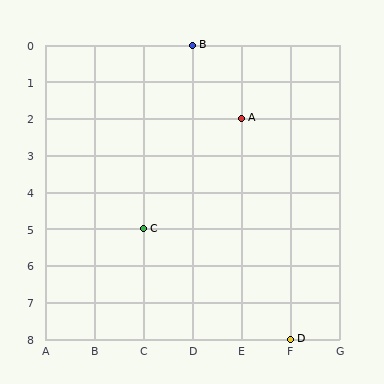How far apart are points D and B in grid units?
Points D and B are 2 columns and 8 rows apart (about 8.2 grid units diagonally).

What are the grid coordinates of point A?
Point A is at grid coordinates (E, 2).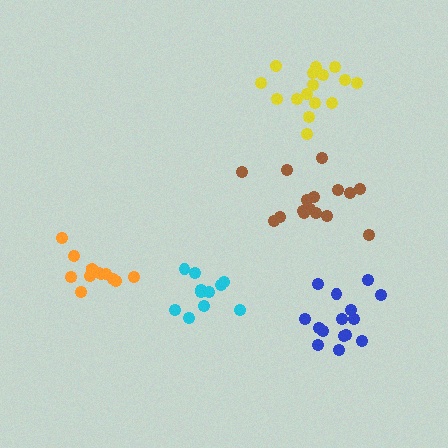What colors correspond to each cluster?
The clusters are colored: orange, brown, cyan, blue, yellow.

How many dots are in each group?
Group 1: 12 dots, Group 2: 16 dots, Group 3: 11 dots, Group 4: 15 dots, Group 5: 16 dots (70 total).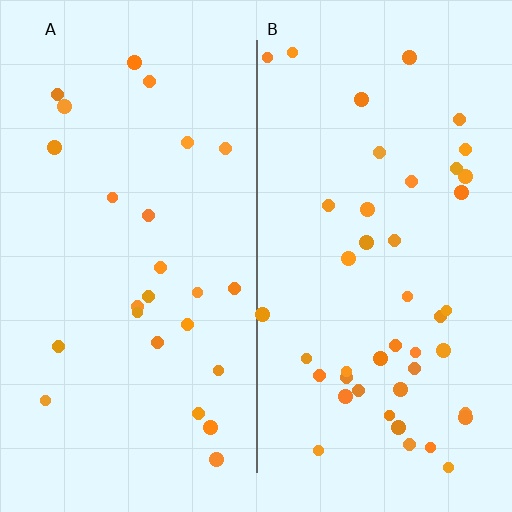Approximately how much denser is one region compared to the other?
Approximately 1.8× — region B over region A.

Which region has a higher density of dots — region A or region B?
B (the right).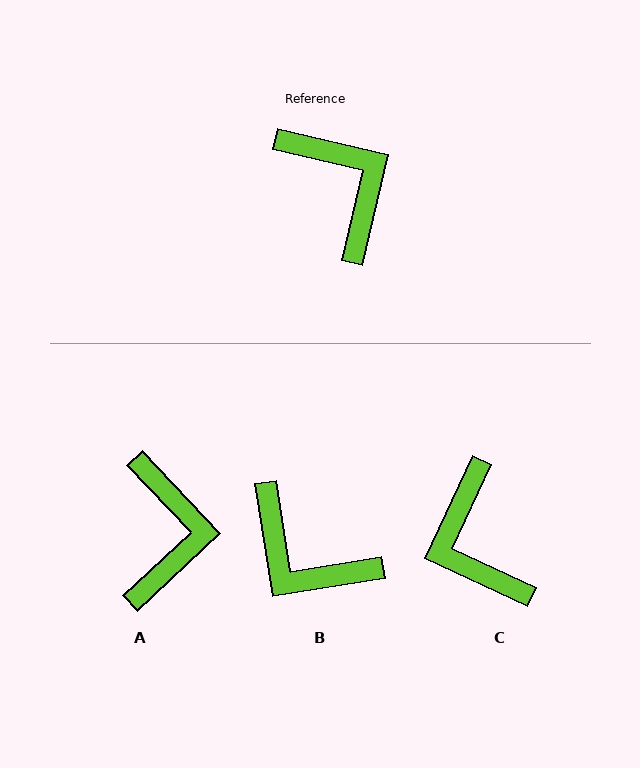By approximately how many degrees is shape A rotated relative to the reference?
Approximately 33 degrees clockwise.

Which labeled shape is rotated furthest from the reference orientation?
C, about 168 degrees away.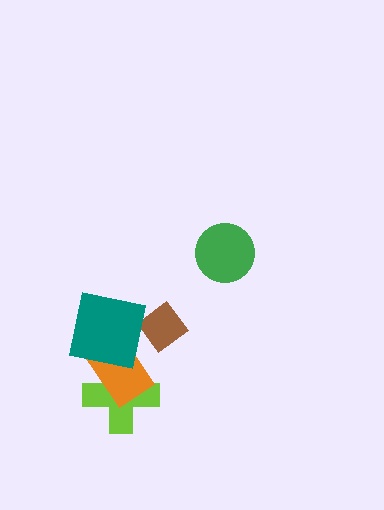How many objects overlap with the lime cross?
1 object overlaps with the lime cross.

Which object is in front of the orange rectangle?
The teal square is in front of the orange rectangle.